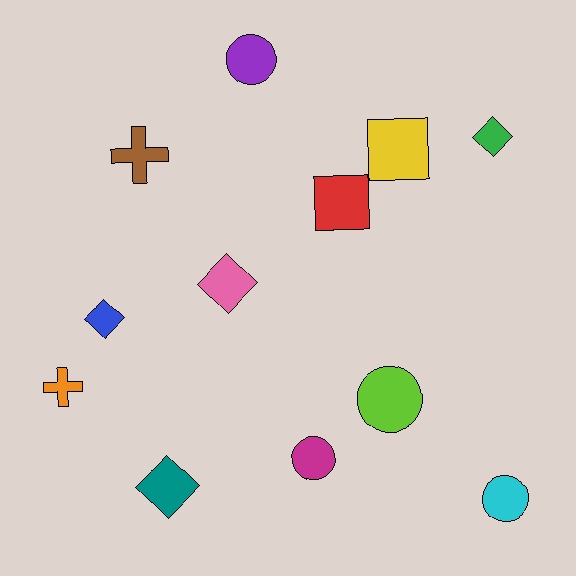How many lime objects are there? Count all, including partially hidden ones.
There is 1 lime object.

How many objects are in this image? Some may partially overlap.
There are 12 objects.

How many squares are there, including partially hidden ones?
There are 2 squares.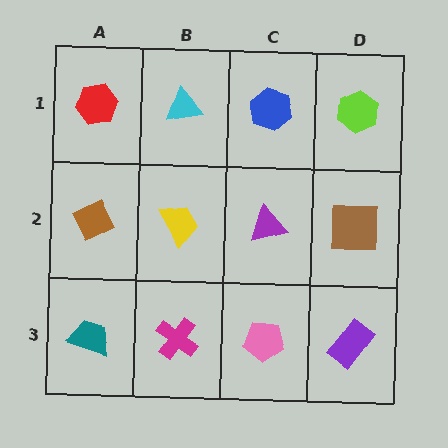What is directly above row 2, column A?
A red hexagon.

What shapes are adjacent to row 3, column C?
A purple triangle (row 2, column C), a magenta cross (row 3, column B), a purple rectangle (row 3, column D).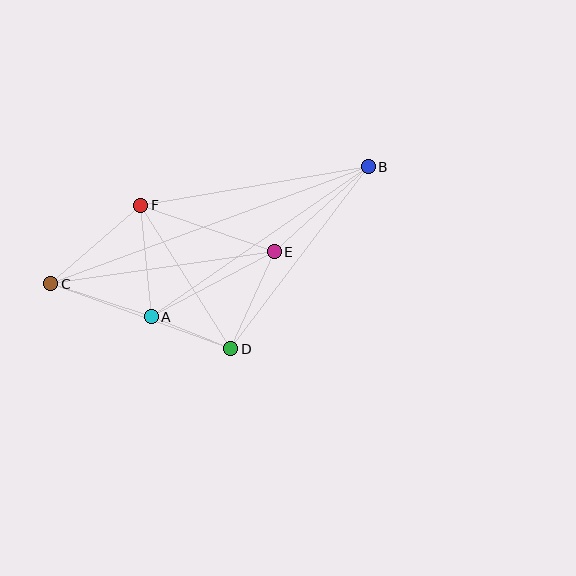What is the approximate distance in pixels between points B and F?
The distance between B and F is approximately 231 pixels.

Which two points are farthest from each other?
Points B and C are farthest from each other.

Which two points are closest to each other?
Points A and D are closest to each other.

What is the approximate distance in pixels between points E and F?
The distance between E and F is approximately 141 pixels.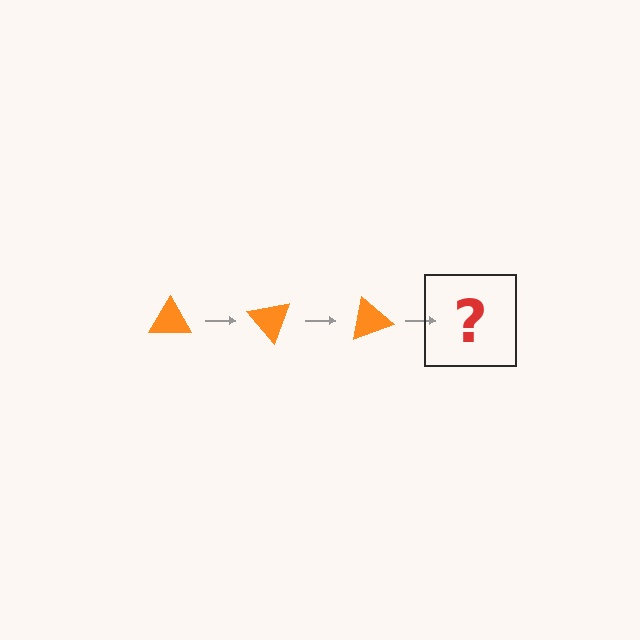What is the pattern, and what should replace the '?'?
The pattern is that the triangle rotates 50 degrees each step. The '?' should be an orange triangle rotated 150 degrees.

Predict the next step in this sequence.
The next step is an orange triangle rotated 150 degrees.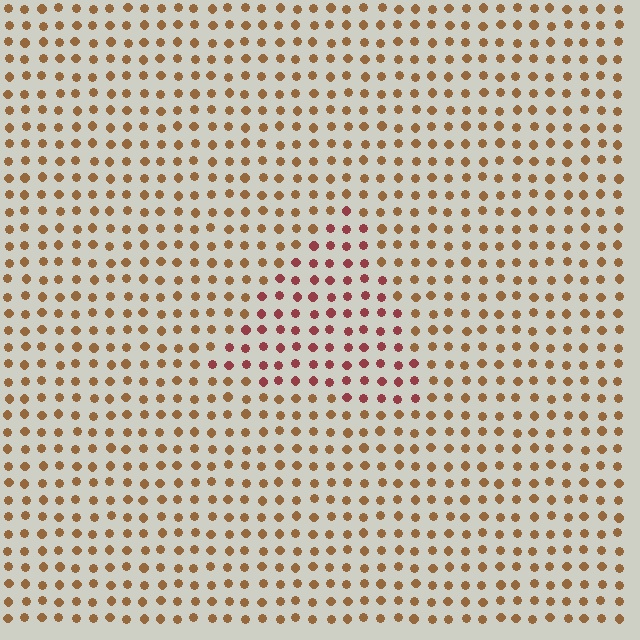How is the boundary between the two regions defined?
The boundary is defined purely by a slight shift in hue (about 36 degrees). Spacing, size, and orientation are identical on both sides.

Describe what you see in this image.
The image is filled with small brown elements in a uniform arrangement. A triangle-shaped region is visible where the elements are tinted to a slightly different hue, forming a subtle color boundary.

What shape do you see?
I see a triangle.